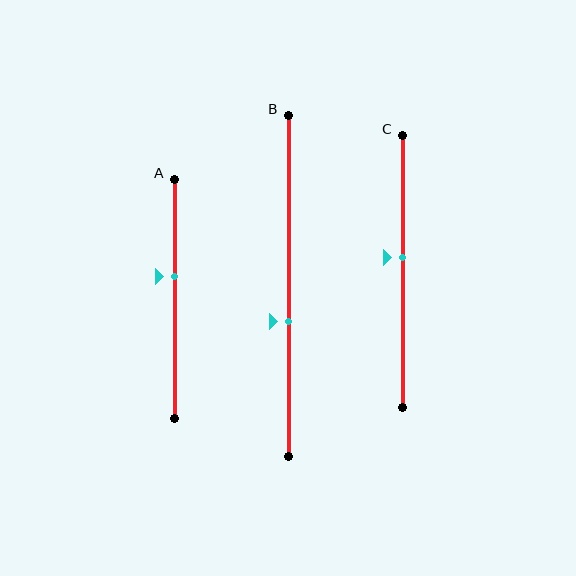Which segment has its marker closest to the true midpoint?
Segment C has its marker closest to the true midpoint.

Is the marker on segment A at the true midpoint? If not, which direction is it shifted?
No, the marker on segment A is shifted upward by about 10% of the segment length.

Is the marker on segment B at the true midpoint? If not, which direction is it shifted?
No, the marker on segment B is shifted downward by about 10% of the segment length.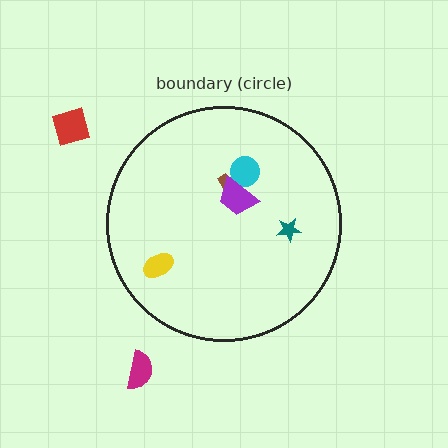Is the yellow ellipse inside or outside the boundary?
Inside.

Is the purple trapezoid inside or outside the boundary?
Inside.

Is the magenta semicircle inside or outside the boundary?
Outside.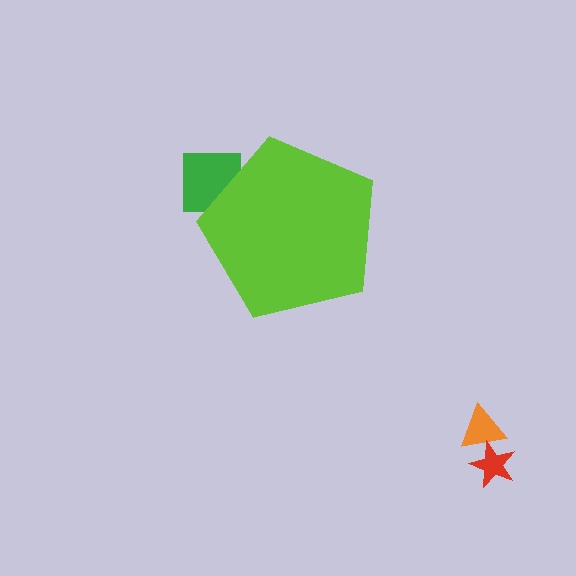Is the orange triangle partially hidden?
No, the orange triangle is fully visible.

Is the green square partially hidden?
Yes, the green square is partially hidden behind the lime pentagon.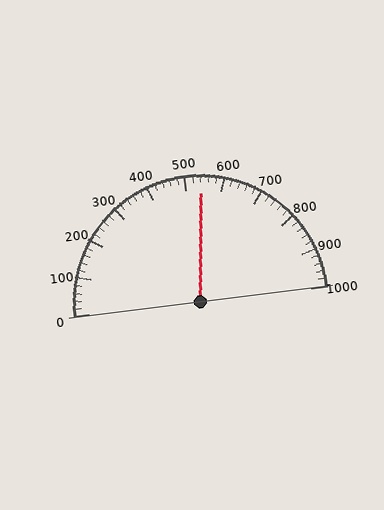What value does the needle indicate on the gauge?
The needle indicates approximately 540.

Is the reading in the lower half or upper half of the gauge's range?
The reading is in the upper half of the range (0 to 1000).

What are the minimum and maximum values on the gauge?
The gauge ranges from 0 to 1000.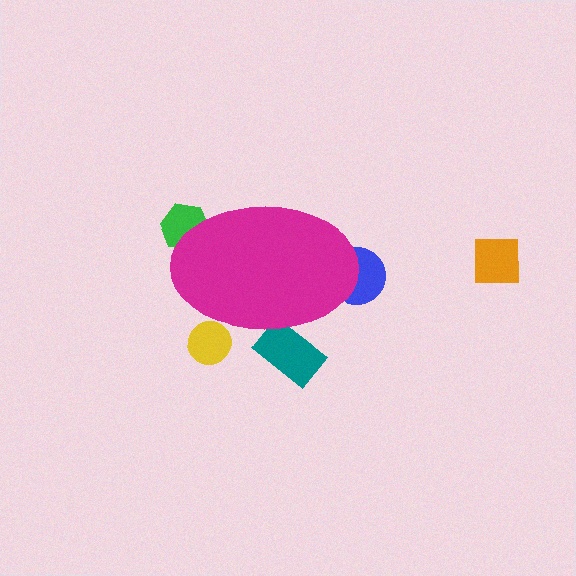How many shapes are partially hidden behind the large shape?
4 shapes are partially hidden.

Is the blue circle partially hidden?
Yes, the blue circle is partially hidden behind the magenta ellipse.